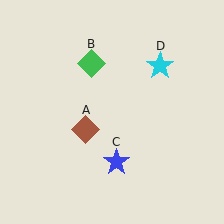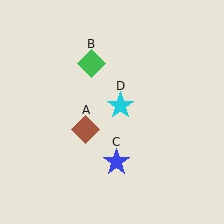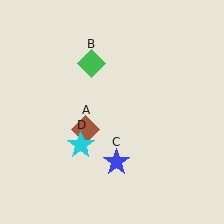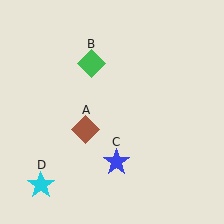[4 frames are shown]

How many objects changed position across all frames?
1 object changed position: cyan star (object D).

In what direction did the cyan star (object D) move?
The cyan star (object D) moved down and to the left.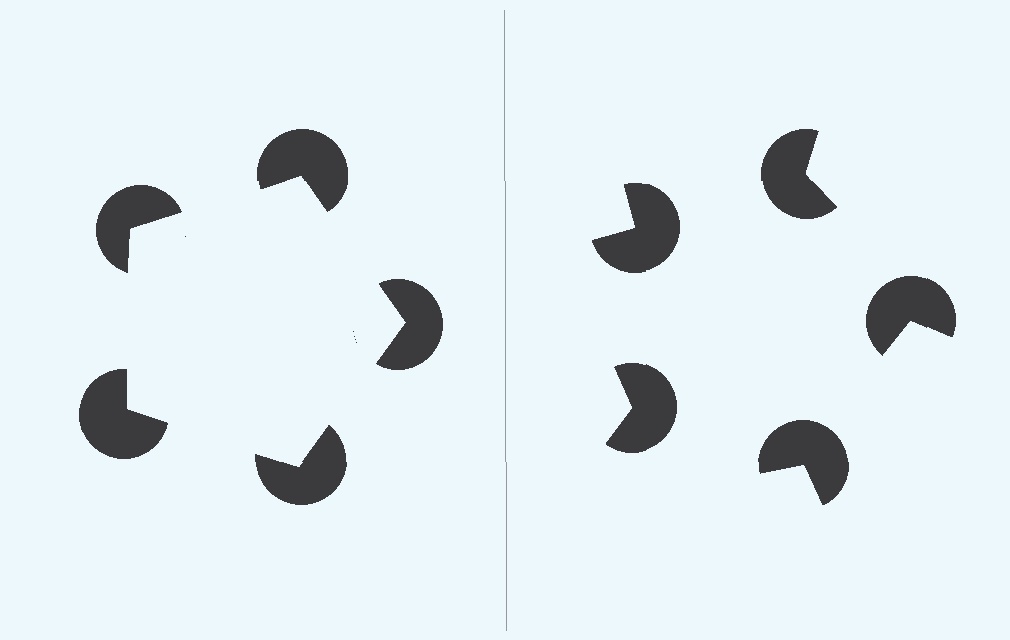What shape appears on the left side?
An illusory pentagon.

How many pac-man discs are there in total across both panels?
10 — 5 on each side.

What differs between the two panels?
The pac-man discs are positioned identically on both sides; only the wedge orientations differ. On the left they align to a pentagon; on the right they are misaligned.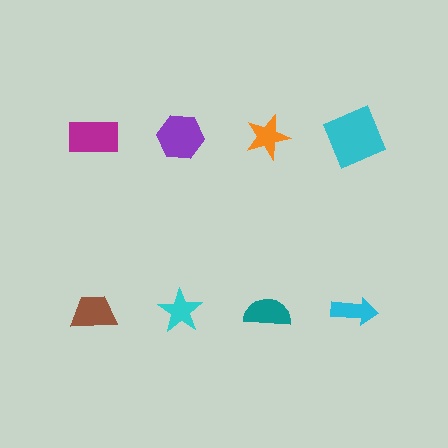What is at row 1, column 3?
An orange star.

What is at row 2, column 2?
A cyan star.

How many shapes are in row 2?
4 shapes.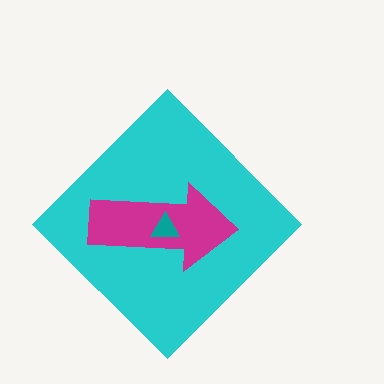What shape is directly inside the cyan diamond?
The magenta arrow.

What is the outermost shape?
The cyan diamond.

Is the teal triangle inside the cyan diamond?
Yes.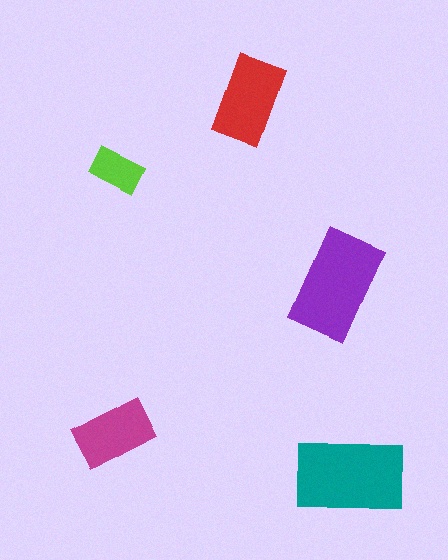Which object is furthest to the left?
The lime rectangle is leftmost.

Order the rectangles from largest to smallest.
the teal one, the purple one, the red one, the magenta one, the lime one.